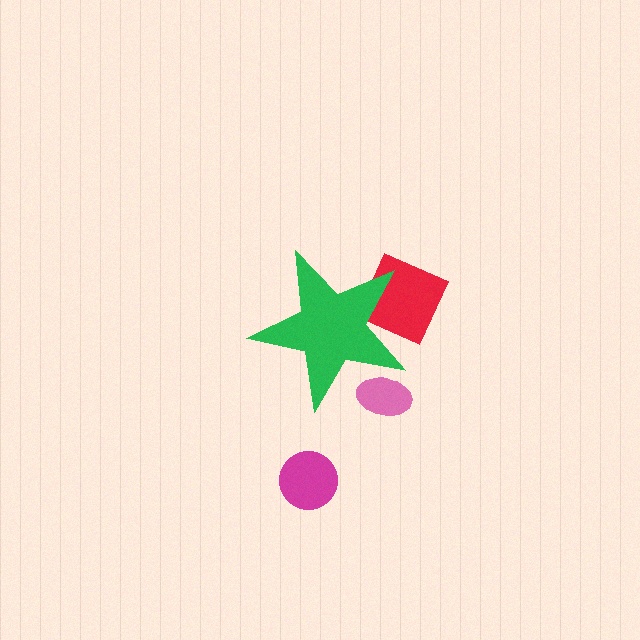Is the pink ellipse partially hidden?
Yes, the pink ellipse is partially hidden behind the green star.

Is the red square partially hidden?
Yes, the red square is partially hidden behind the green star.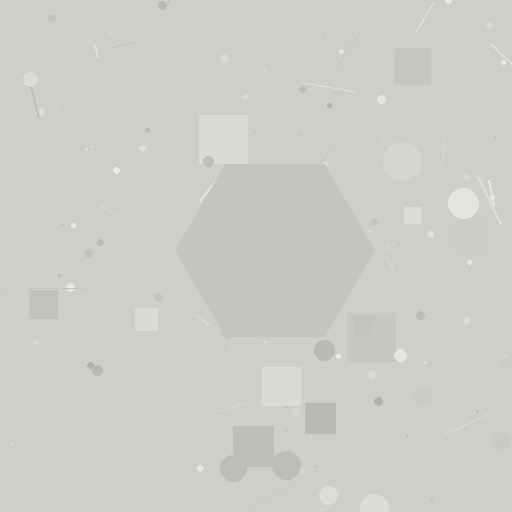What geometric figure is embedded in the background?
A hexagon is embedded in the background.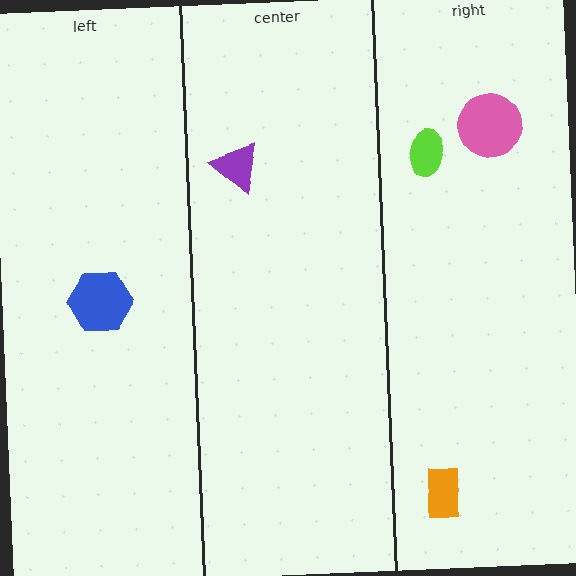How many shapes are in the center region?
1.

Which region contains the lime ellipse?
The right region.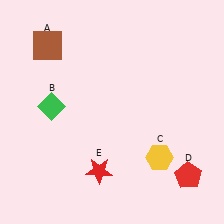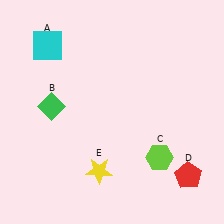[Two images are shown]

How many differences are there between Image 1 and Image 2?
There are 3 differences between the two images.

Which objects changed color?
A changed from brown to cyan. C changed from yellow to lime. E changed from red to yellow.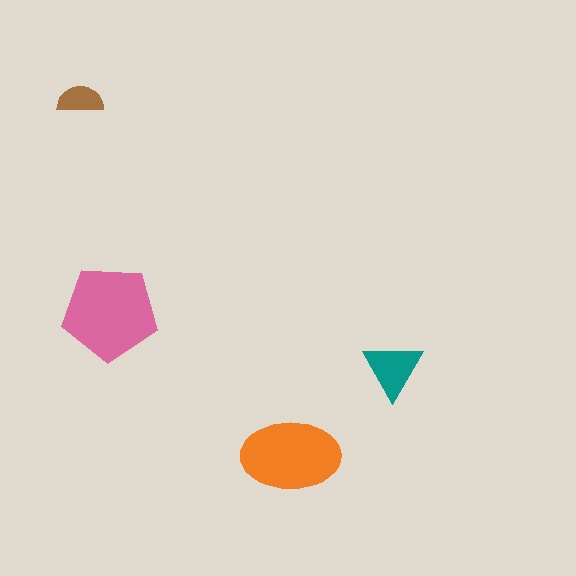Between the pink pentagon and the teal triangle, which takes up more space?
The pink pentagon.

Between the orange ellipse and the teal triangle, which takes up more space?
The orange ellipse.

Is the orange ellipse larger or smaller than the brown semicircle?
Larger.